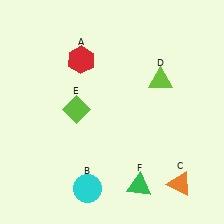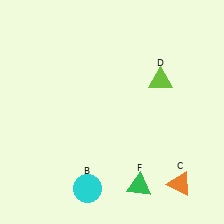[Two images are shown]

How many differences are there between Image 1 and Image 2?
There are 2 differences between the two images.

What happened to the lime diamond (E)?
The lime diamond (E) was removed in Image 2. It was in the top-left area of Image 1.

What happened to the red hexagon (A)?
The red hexagon (A) was removed in Image 2. It was in the top-left area of Image 1.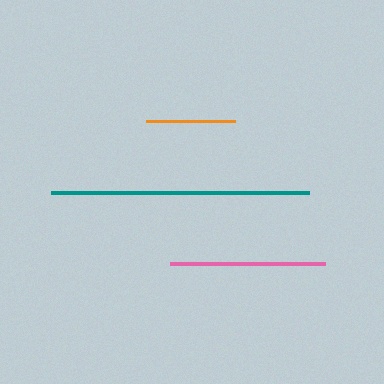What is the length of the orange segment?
The orange segment is approximately 89 pixels long.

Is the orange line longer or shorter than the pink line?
The pink line is longer than the orange line.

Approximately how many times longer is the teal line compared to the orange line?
The teal line is approximately 2.9 times the length of the orange line.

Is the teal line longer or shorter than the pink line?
The teal line is longer than the pink line.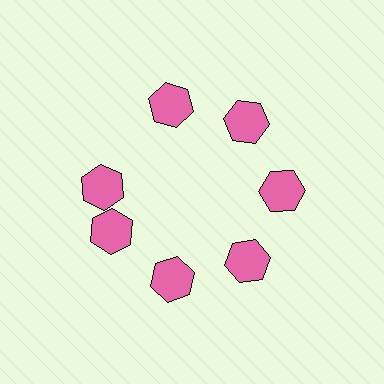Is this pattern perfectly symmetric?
No. The 7 pink hexagons are arranged in a ring, but one element near the 10 o'clock position is rotated out of alignment along the ring, breaking the 7-fold rotational symmetry.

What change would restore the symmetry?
The symmetry would be restored by rotating it back into even spacing with its neighbors so that all 7 hexagons sit at equal angles and equal distance from the center.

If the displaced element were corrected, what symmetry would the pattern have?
It would have 7-fold rotational symmetry — the pattern would map onto itself every 51 degrees.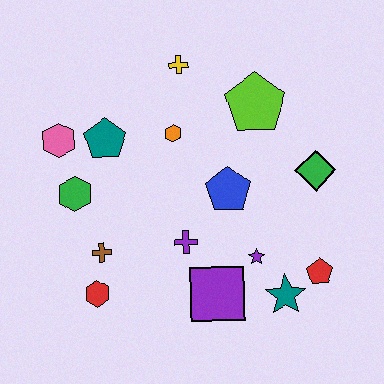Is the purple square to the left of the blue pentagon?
Yes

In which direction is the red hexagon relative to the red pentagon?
The red hexagon is to the left of the red pentagon.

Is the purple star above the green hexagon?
No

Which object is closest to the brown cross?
The red hexagon is closest to the brown cross.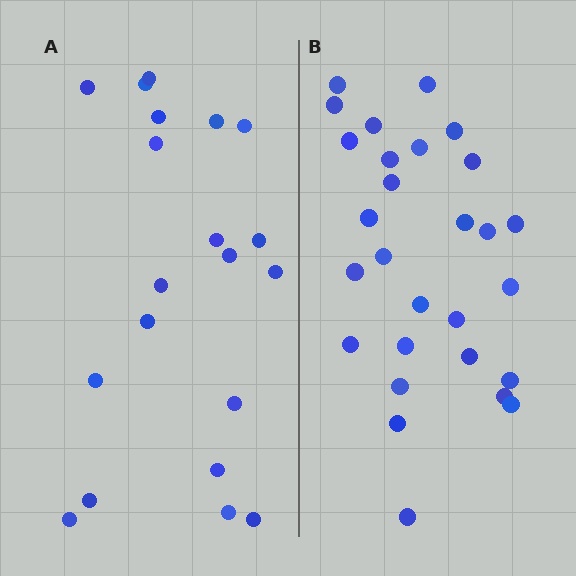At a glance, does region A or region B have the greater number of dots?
Region B (the right region) has more dots.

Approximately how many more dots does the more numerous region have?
Region B has roughly 8 or so more dots than region A.